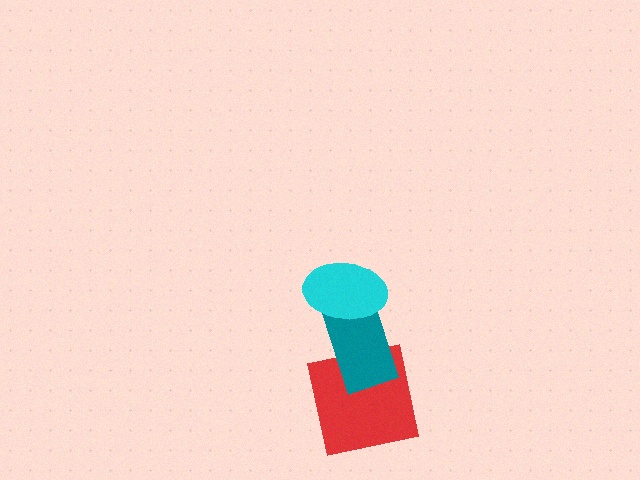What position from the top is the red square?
The red square is 3rd from the top.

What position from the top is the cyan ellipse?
The cyan ellipse is 1st from the top.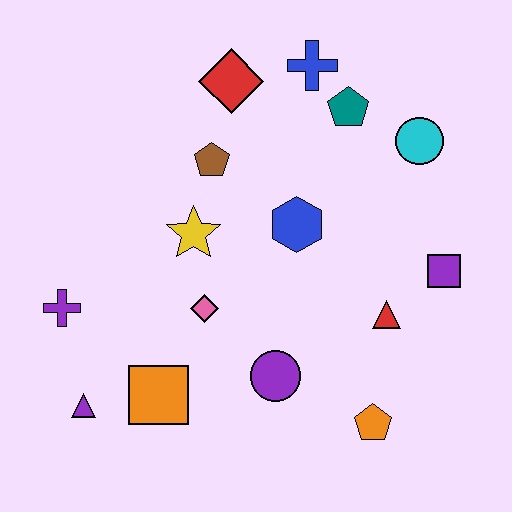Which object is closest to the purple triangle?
The orange square is closest to the purple triangle.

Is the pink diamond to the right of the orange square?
Yes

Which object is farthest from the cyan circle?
The purple triangle is farthest from the cyan circle.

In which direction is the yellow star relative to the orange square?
The yellow star is above the orange square.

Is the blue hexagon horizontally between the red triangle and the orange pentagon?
No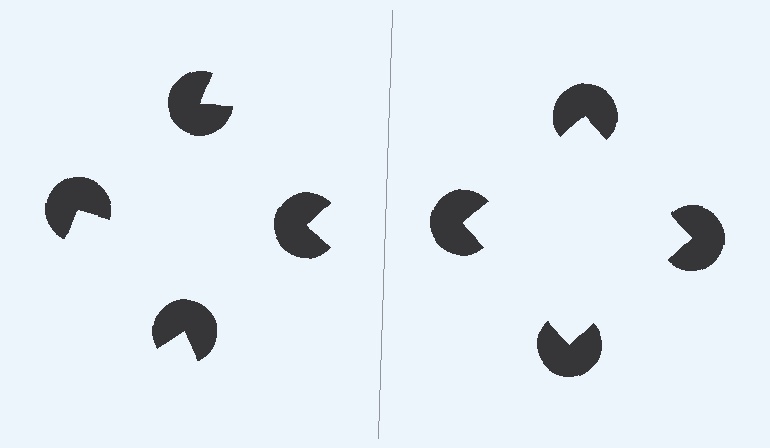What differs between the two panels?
The pac-man discs are positioned identically on both sides; only the wedge orientations differ. On the right they align to a square; on the left they are misaligned.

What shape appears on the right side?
An illusory square.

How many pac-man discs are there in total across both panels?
8 — 4 on each side.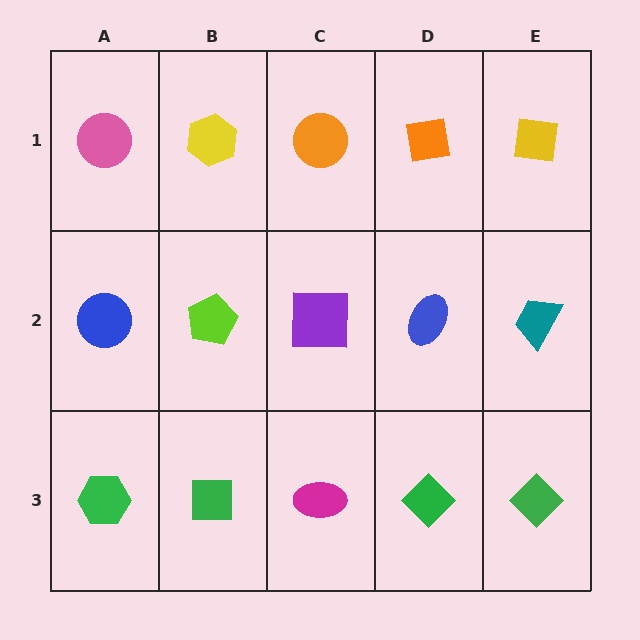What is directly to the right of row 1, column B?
An orange circle.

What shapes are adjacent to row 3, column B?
A lime pentagon (row 2, column B), a green hexagon (row 3, column A), a magenta ellipse (row 3, column C).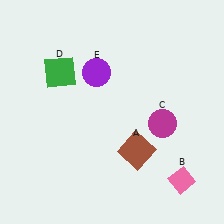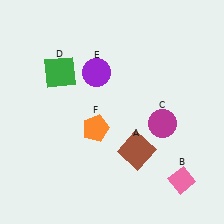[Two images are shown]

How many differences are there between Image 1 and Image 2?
There is 1 difference between the two images.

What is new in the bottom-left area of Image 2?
An orange pentagon (F) was added in the bottom-left area of Image 2.